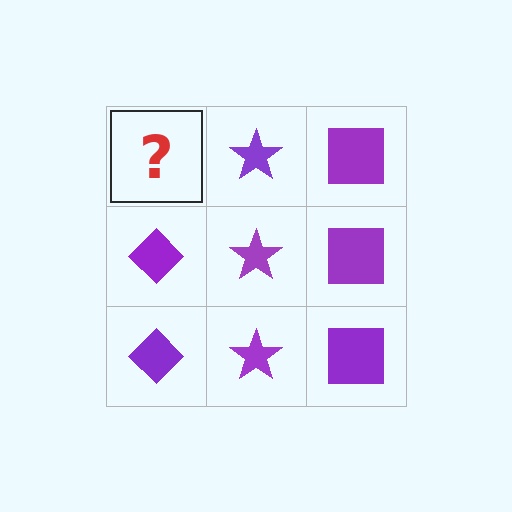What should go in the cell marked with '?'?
The missing cell should contain a purple diamond.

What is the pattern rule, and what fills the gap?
The rule is that each column has a consistent shape. The gap should be filled with a purple diamond.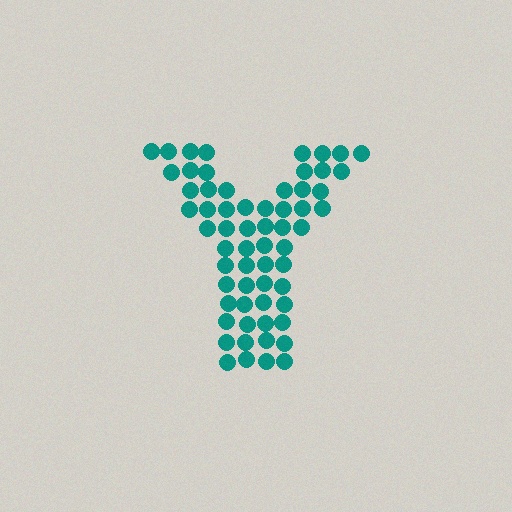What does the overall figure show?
The overall figure shows the letter Y.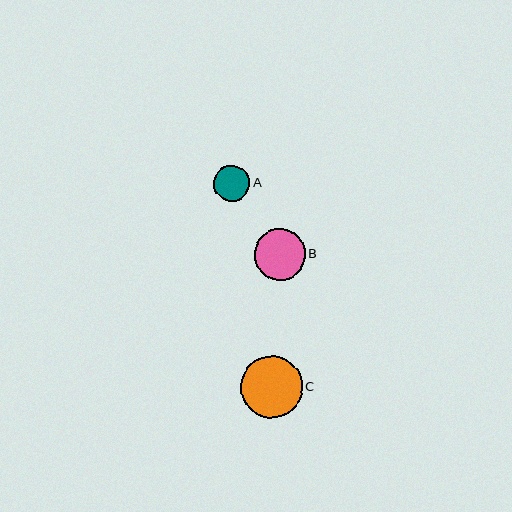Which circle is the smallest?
Circle A is the smallest with a size of approximately 36 pixels.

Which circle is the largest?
Circle C is the largest with a size of approximately 62 pixels.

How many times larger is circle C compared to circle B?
Circle C is approximately 1.2 times the size of circle B.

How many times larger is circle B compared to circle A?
Circle B is approximately 1.4 times the size of circle A.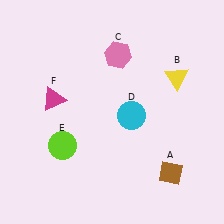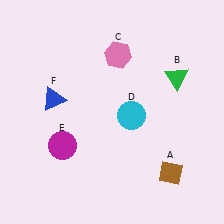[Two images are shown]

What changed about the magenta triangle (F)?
In Image 1, F is magenta. In Image 2, it changed to blue.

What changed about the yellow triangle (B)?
In Image 1, B is yellow. In Image 2, it changed to green.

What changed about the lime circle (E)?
In Image 1, E is lime. In Image 2, it changed to magenta.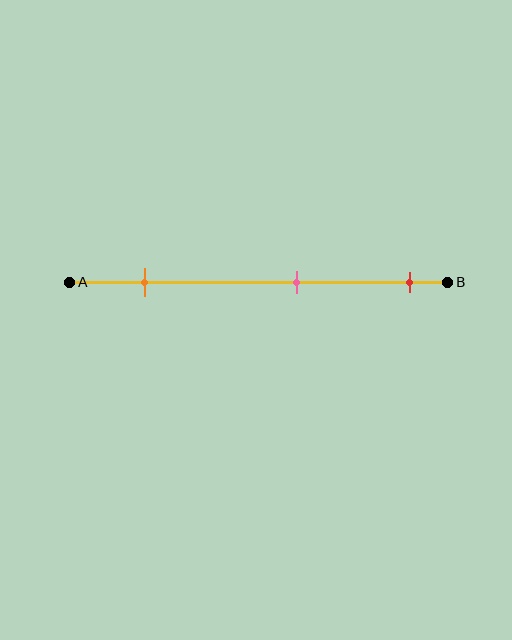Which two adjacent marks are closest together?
The pink and red marks are the closest adjacent pair.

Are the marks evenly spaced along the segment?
Yes, the marks are approximately evenly spaced.